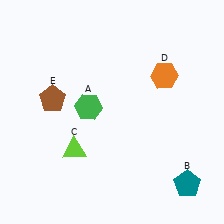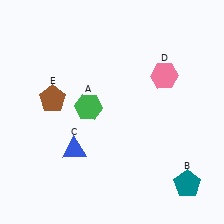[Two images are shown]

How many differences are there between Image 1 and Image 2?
There are 2 differences between the two images.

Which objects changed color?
C changed from lime to blue. D changed from orange to pink.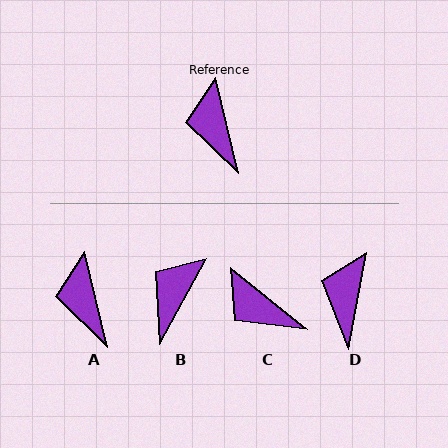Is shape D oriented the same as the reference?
No, it is off by about 24 degrees.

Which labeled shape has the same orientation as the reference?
A.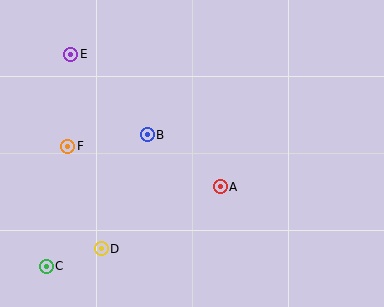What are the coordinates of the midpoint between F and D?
The midpoint between F and D is at (84, 198).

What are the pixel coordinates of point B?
Point B is at (147, 135).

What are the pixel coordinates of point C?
Point C is at (46, 266).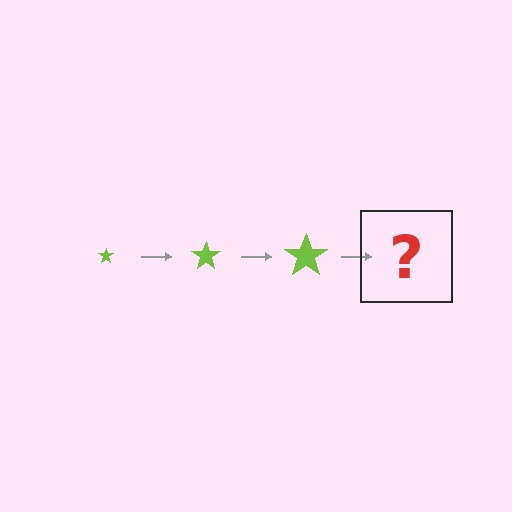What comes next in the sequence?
The next element should be a lime star, larger than the previous one.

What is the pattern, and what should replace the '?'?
The pattern is that the star gets progressively larger each step. The '?' should be a lime star, larger than the previous one.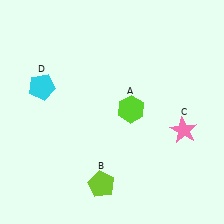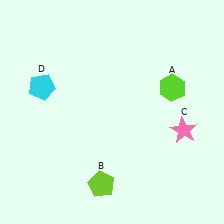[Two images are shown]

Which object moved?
The lime hexagon (A) moved right.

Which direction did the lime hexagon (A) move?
The lime hexagon (A) moved right.